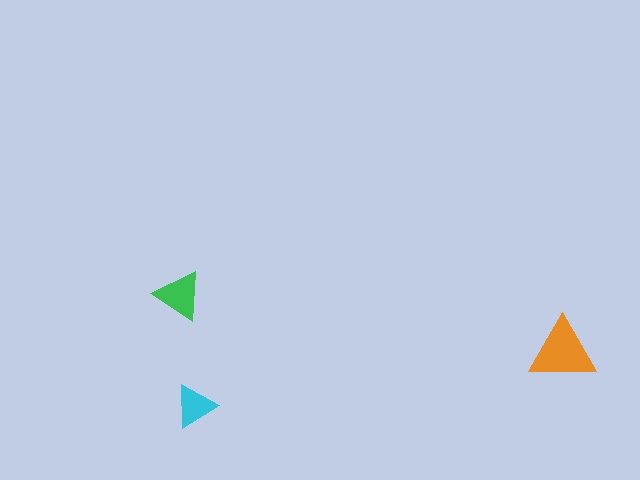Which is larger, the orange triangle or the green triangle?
The orange one.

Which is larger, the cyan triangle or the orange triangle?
The orange one.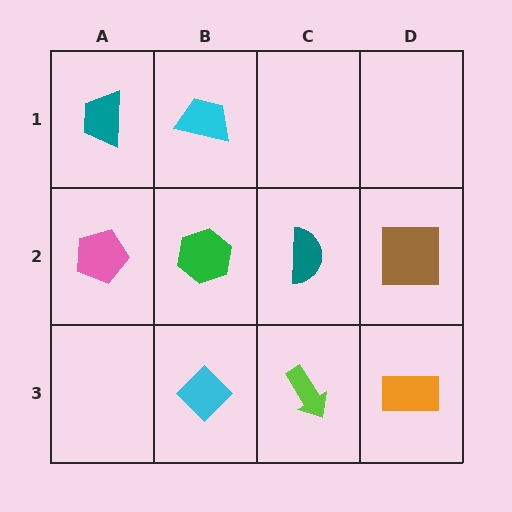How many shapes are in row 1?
2 shapes.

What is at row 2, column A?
A pink pentagon.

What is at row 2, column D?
A brown square.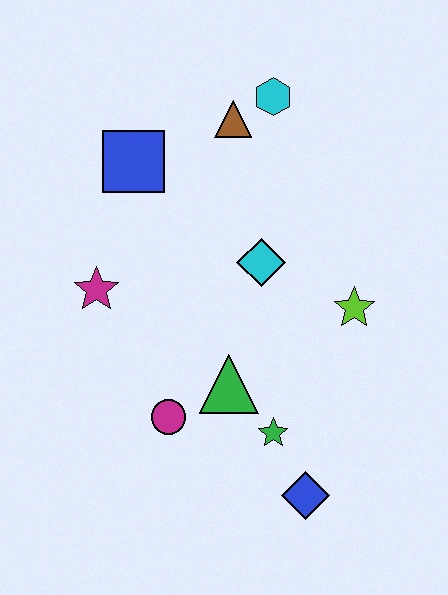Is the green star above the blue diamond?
Yes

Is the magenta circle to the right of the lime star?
No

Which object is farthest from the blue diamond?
The cyan hexagon is farthest from the blue diamond.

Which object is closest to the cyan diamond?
The lime star is closest to the cyan diamond.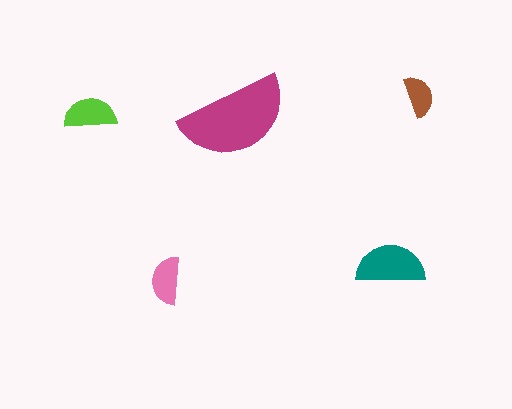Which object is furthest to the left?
The lime semicircle is leftmost.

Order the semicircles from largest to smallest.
the magenta one, the teal one, the lime one, the pink one, the brown one.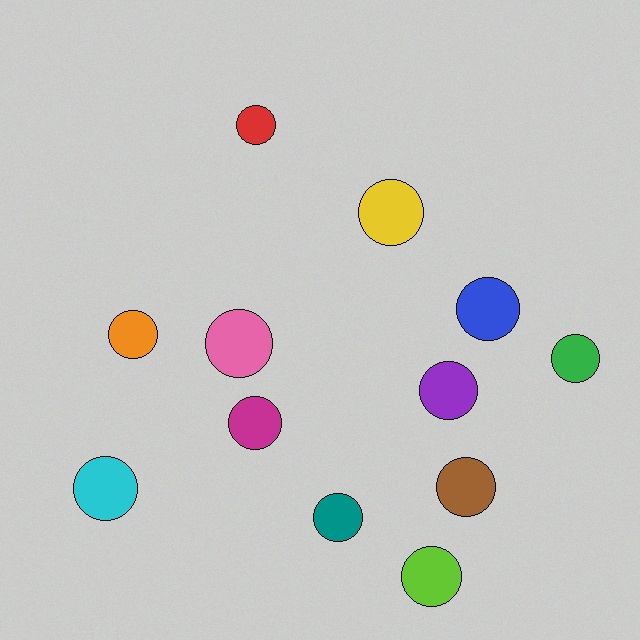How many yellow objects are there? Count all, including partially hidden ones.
There is 1 yellow object.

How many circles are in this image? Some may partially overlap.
There are 12 circles.